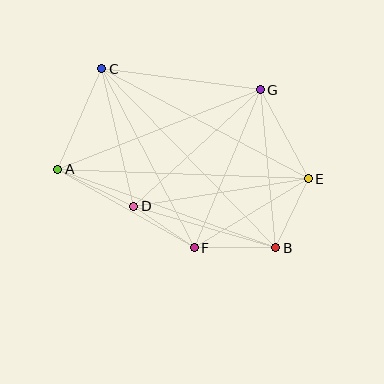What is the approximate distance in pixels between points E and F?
The distance between E and F is approximately 133 pixels.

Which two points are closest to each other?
Points D and F are closest to each other.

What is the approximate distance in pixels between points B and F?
The distance between B and F is approximately 82 pixels.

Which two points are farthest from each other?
Points A and E are farthest from each other.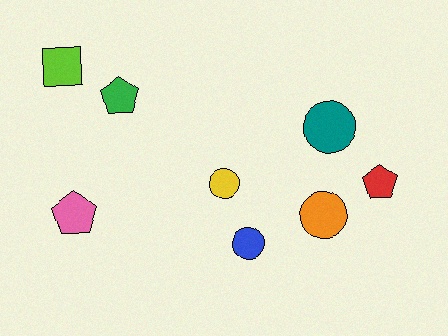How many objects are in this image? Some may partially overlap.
There are 8 objects.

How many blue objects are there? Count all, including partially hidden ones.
There is 1 blue object.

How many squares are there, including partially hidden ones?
There is 1 square.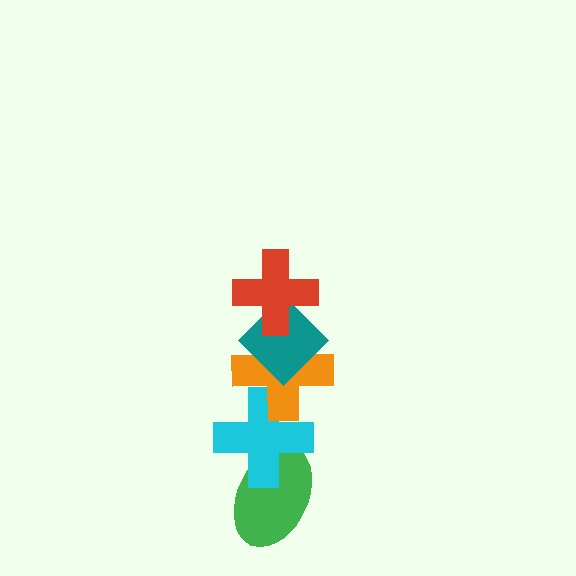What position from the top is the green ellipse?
The green ellipse is 5th from the top.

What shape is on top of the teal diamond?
The red cross is on top of the teal diamond.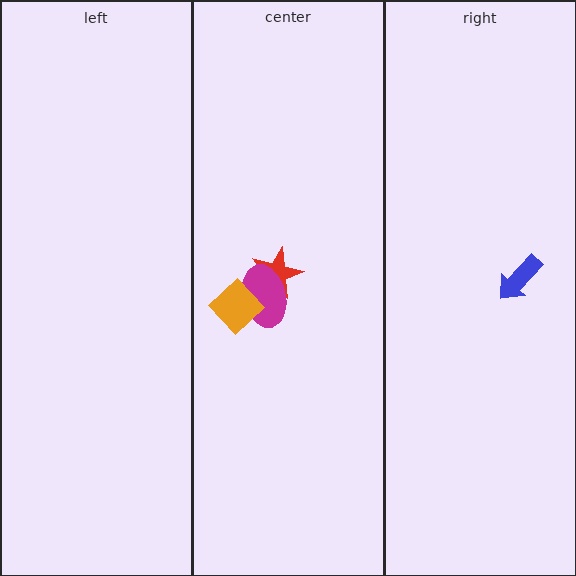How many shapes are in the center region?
3.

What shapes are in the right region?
The blue arrow.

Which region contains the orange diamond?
The center region.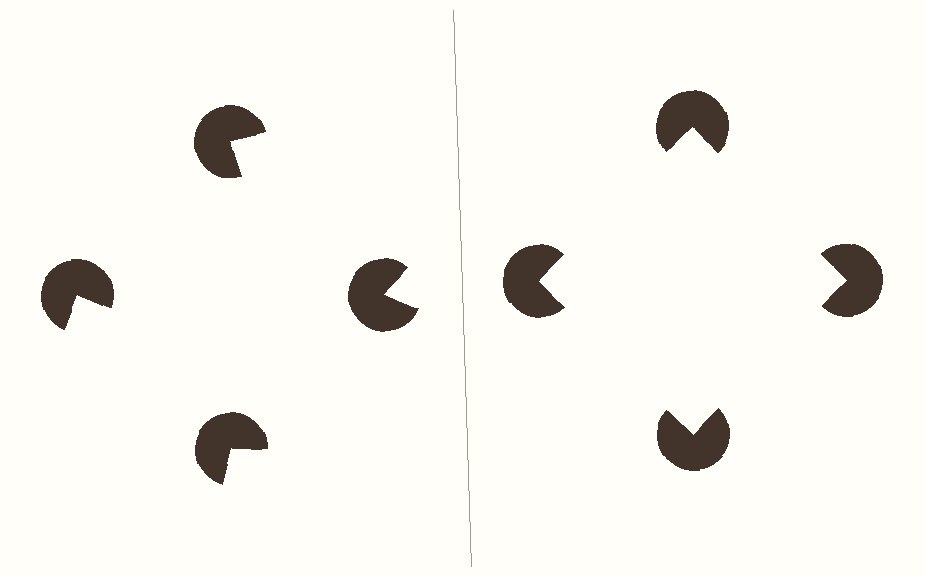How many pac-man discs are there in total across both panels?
8 — 4 on each side.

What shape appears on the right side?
An illusory square.